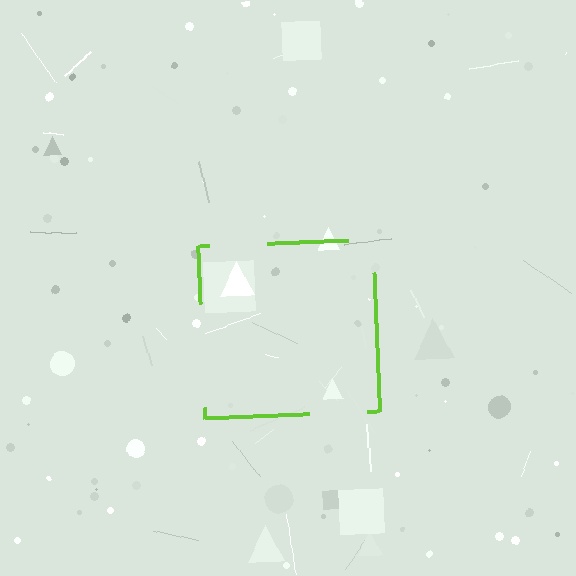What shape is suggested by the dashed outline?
The dashed outline suggests a square.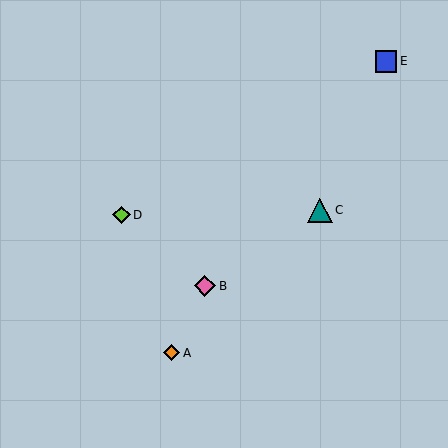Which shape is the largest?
The teal triangle (labeled C) is the largest.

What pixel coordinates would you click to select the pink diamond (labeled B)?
Click at (205, 286) to select the pink diamond B.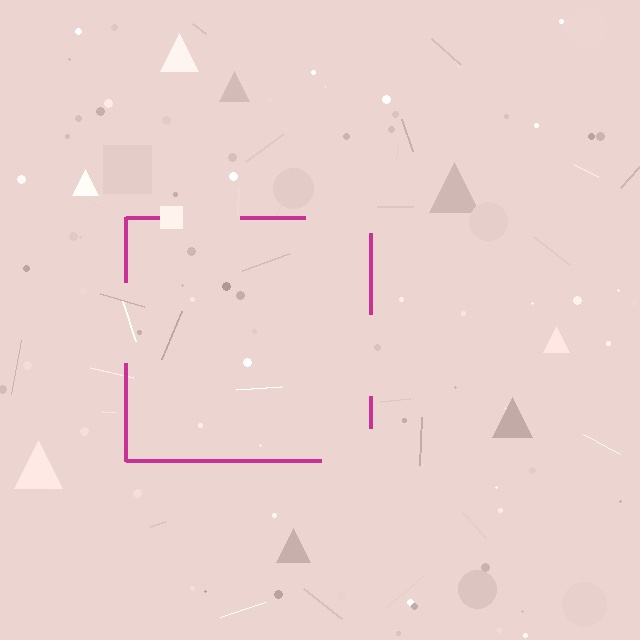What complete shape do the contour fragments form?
The contour fragments form a square.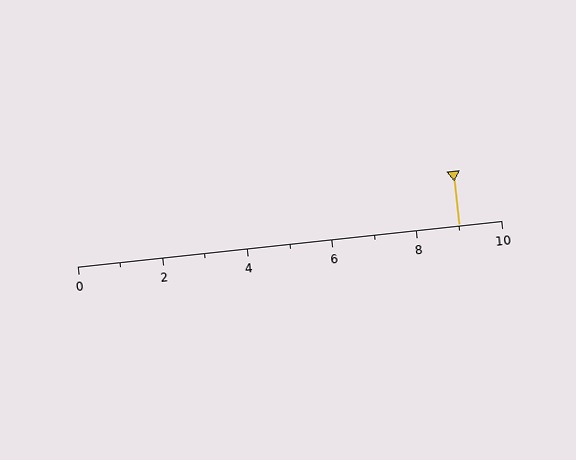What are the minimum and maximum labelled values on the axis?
The axis runs from 0 to 10.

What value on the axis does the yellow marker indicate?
The marker indicates approximately 9.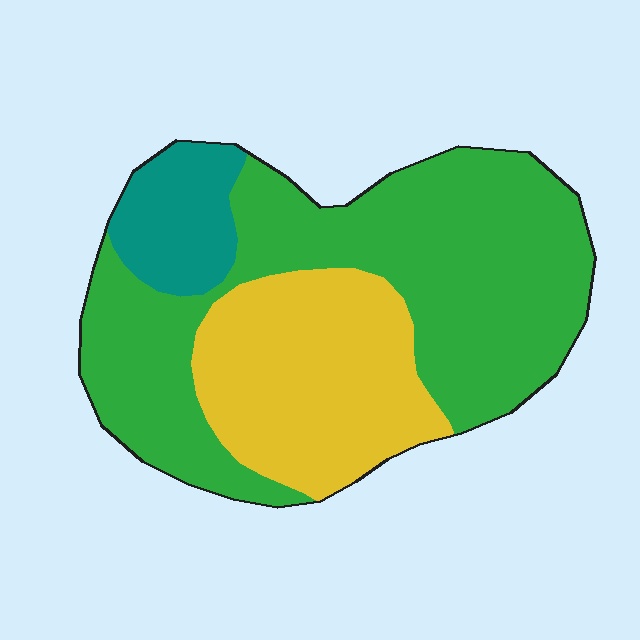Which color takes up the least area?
Teal, at roughly 10%.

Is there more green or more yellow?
Green.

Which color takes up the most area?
Green, at roughly 60%.